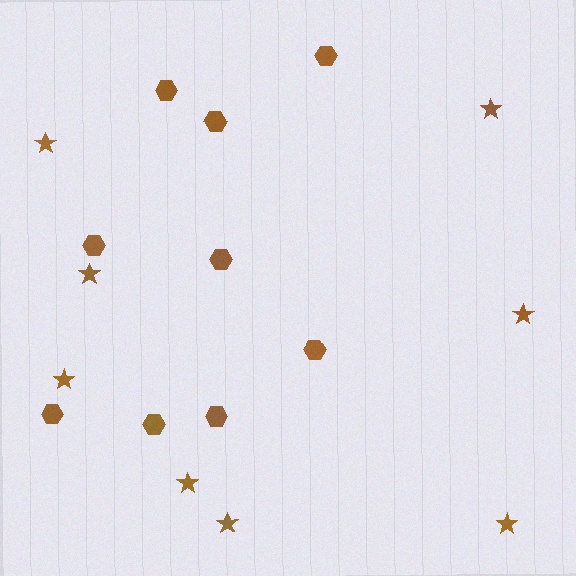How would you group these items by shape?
There are 2 groups: one group of stars (8) and one group of hexagons (9).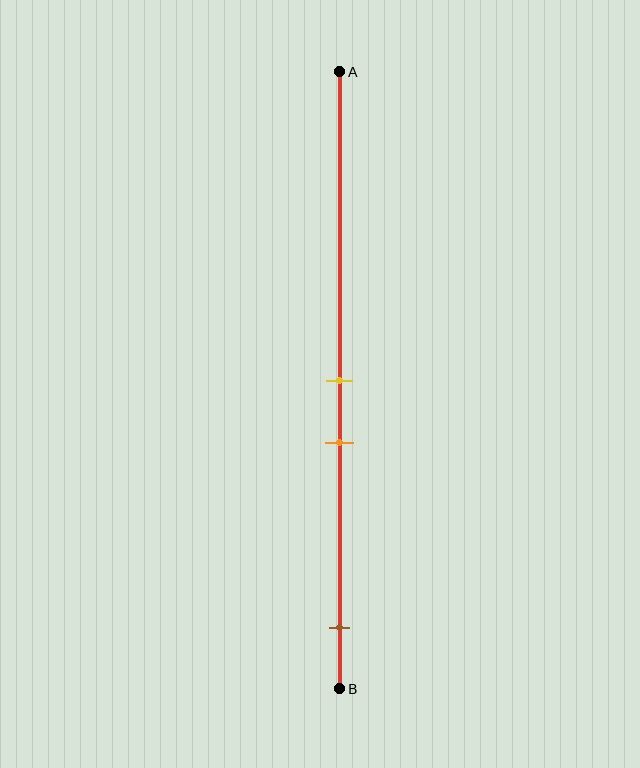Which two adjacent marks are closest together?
The yellow and orange marks are the closest adjacent pair.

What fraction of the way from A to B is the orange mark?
The orange mark is approximately 60% (0.6) of the way from A to B.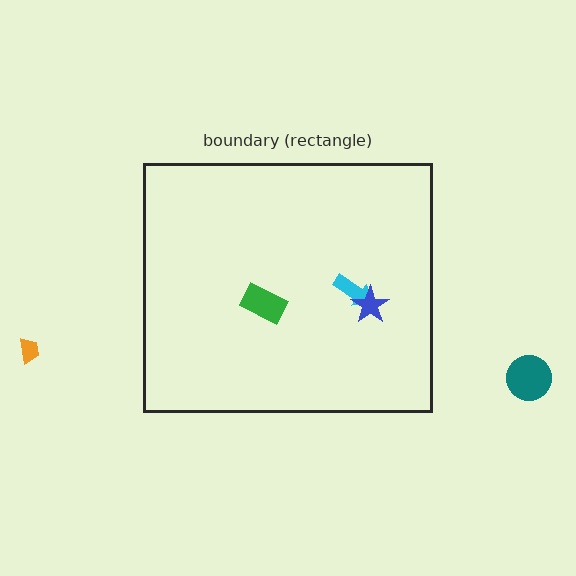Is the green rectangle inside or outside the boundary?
Inside.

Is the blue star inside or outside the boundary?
Inside.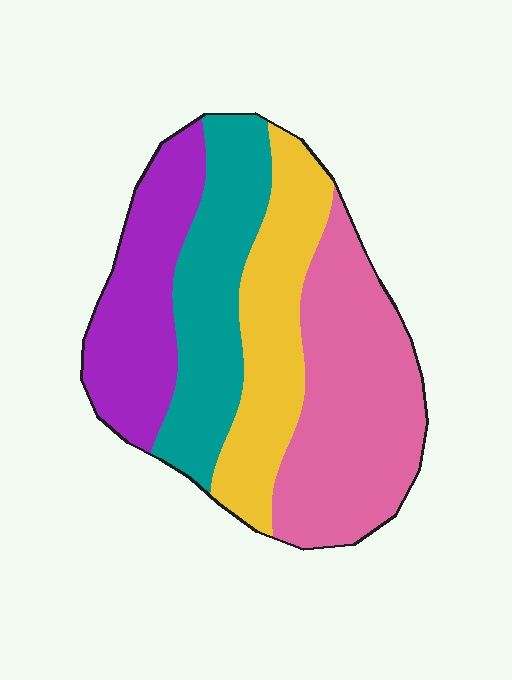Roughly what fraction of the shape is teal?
Teal takes up about one quarter (1/4) of the shape.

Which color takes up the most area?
Pink, at roughly 35%.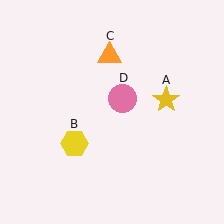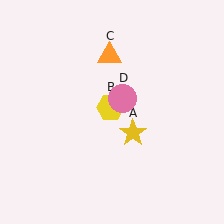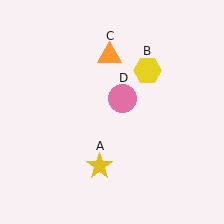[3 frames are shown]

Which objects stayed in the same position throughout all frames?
Orange triangle (object C) and pink circle (object D) remained stationary.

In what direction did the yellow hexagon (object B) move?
The yellow hexagon (object B) moved up and to the right.